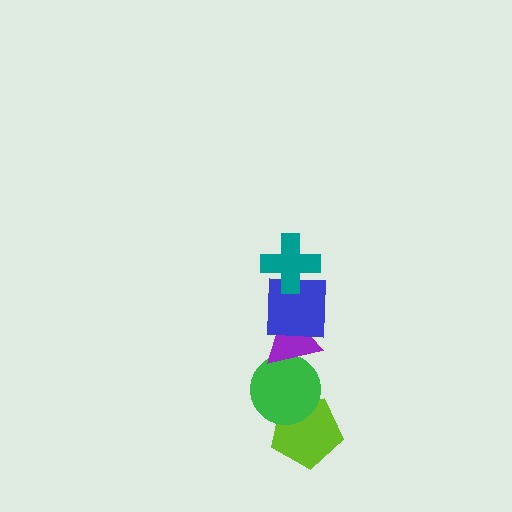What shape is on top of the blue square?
The teal cross is on top of the blue square.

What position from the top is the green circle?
The green circle is 4th from the top.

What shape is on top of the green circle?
The purple triangle is on top of the green circle.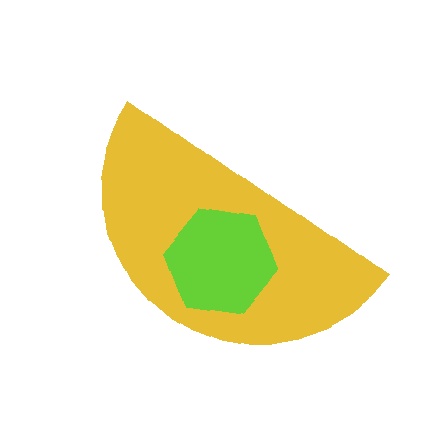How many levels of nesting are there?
2.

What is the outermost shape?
The yellow semicircle.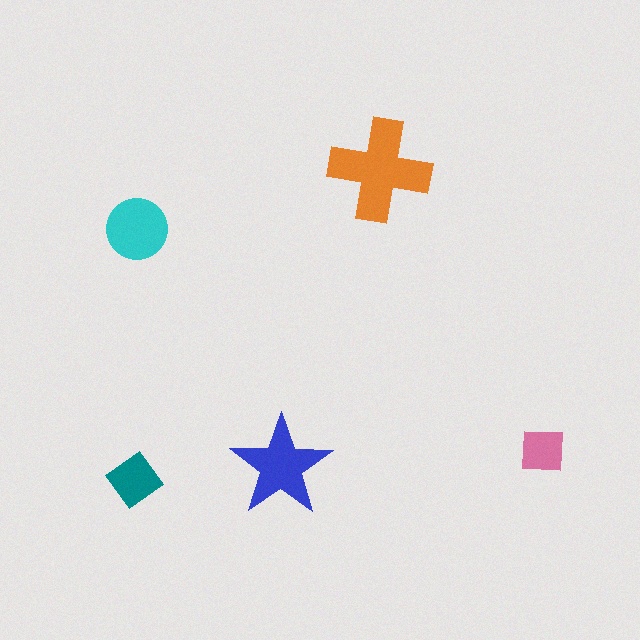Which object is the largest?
The orange cross.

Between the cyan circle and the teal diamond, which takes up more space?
The cyan circle.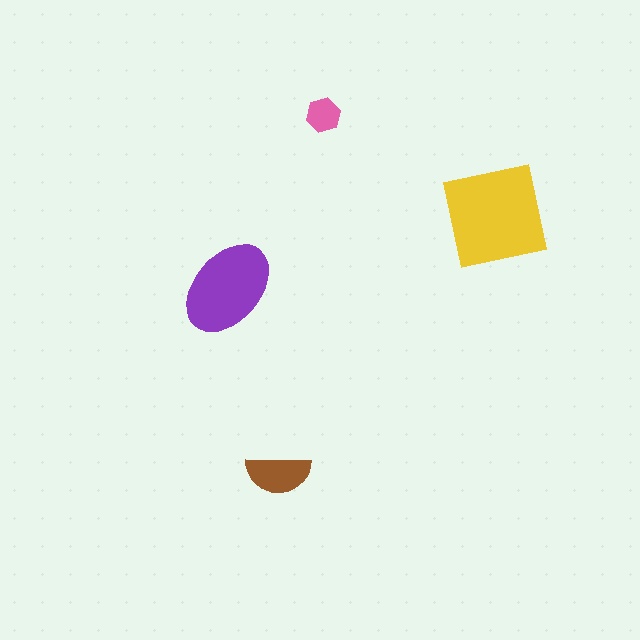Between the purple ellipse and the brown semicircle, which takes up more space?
The purple ellipse.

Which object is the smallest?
The pink hexagon.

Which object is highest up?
The pink hexagon is topmost.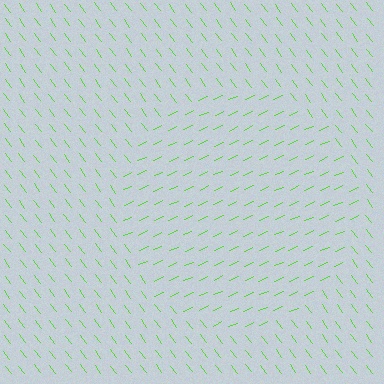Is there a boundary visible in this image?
Yes, there is a texture boundary formed by a change in line orientation.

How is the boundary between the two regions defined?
The boundary is defined purely by a change in line orientation (approximately 77 degrees difference). All lines are the same color and thickness.